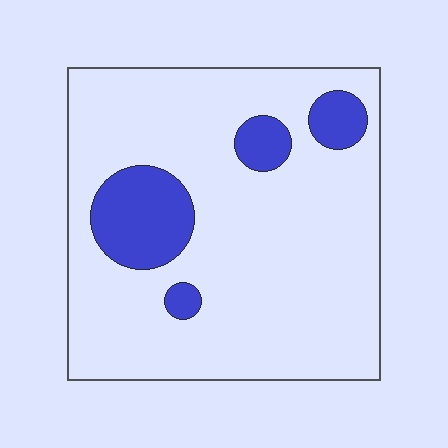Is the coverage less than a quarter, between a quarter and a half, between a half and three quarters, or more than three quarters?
Less than a quarter.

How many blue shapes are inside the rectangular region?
4.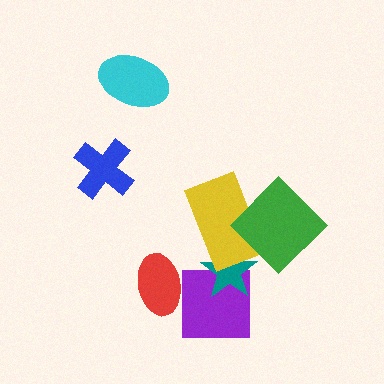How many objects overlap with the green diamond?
2 objects overlap with the green diamond.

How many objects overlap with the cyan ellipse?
0 objects overlap with the cyan ellipse.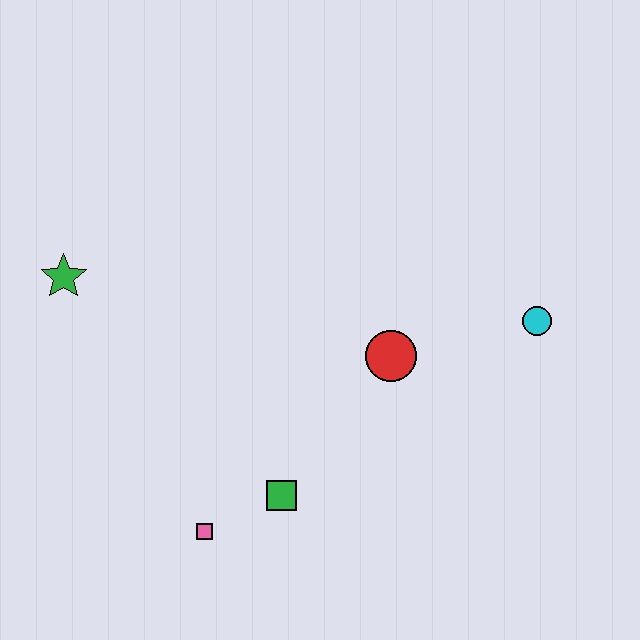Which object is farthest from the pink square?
The cyan circle is farthest from the pink square.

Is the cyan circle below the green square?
No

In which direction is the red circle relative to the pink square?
The red circle is to the right of the pink square.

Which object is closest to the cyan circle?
The red circle is closest to the cyan circle.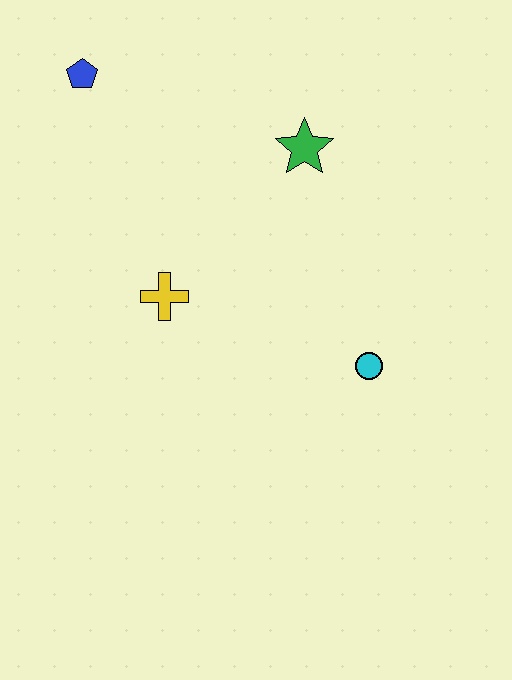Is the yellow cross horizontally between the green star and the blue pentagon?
Yes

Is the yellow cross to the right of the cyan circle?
No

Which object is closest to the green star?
The yellow cross is closest to the green star.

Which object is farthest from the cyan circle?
The blue pentagon is farthest from the cyan circle.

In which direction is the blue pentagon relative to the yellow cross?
The blue pentagon is above the yellow cross.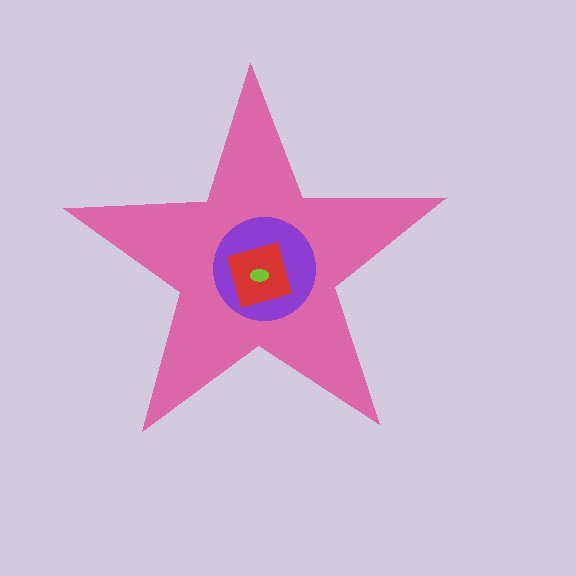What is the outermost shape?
The pink star.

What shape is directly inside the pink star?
The purple circle.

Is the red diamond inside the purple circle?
Yes.